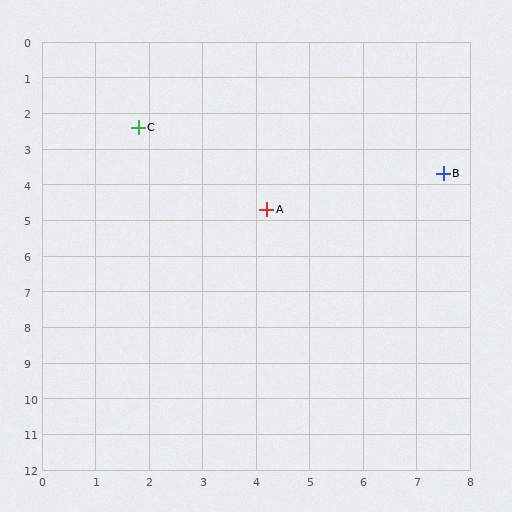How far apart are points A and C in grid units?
Points A and C are about 3.3 grid units apart.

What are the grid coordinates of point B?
Point B is at approximately (7.5, 3.7).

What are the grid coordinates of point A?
Point A is at approximately (4.2, 4.7).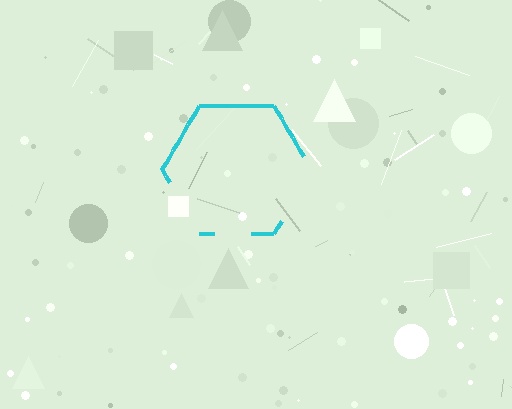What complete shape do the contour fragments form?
The contour fragments form a hexagon.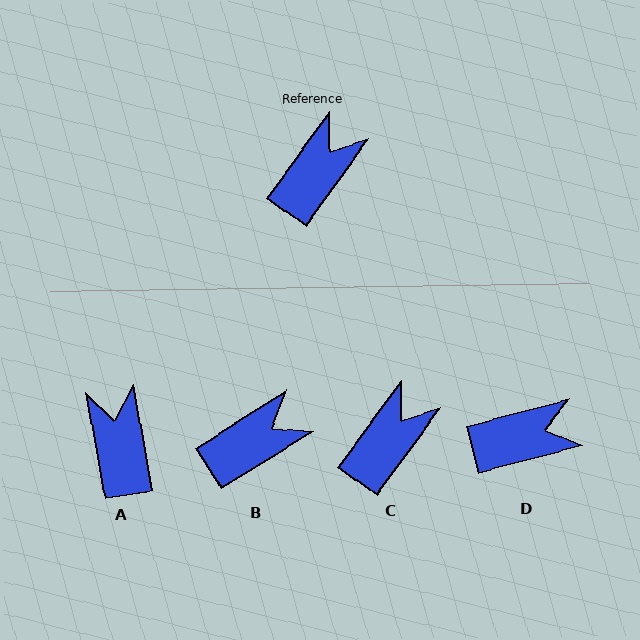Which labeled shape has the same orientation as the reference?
C.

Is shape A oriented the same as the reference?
No, it is off by about 46 degrees.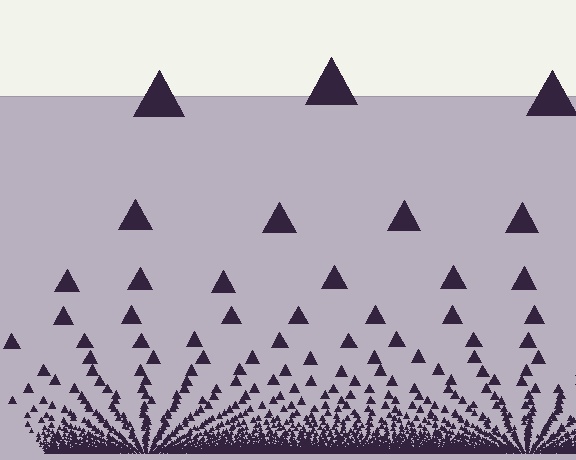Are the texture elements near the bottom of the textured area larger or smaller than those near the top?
Smaller. The gradient is inverted — elements near the bottom are smaller and denser.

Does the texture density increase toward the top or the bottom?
Density increases toward the bottom.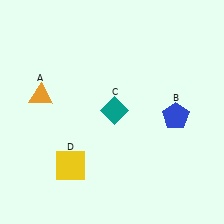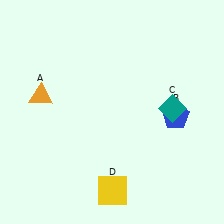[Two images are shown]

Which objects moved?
The objects that moved are: the teal diamond (C), the yellow square (D).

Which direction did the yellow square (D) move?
The yellow square (D) moved right.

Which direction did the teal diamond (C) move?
The teal diamond (C) moved right.